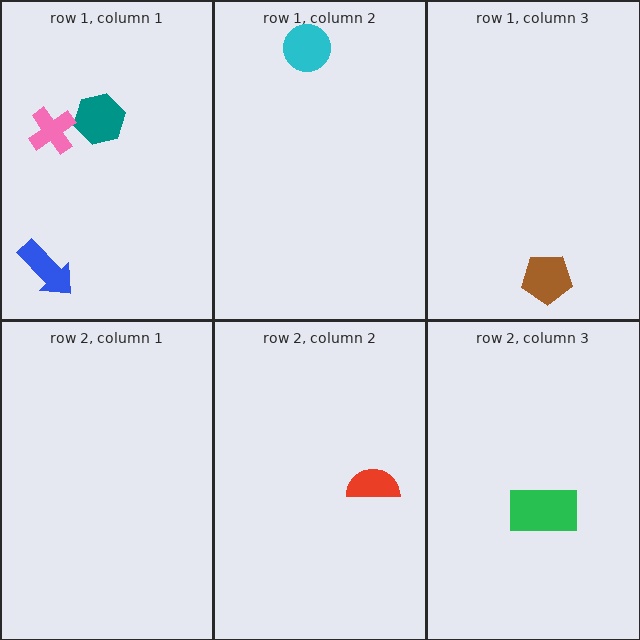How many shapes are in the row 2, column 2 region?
1.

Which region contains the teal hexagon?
The row 1, column 1 region.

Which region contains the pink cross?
The row 1, column 1 region.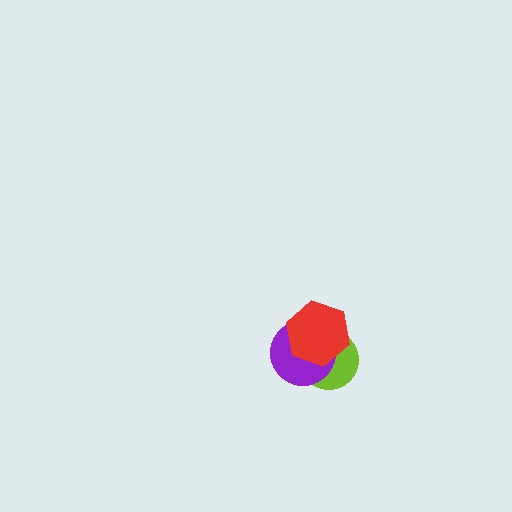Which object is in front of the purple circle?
The red hexagon is in front of the purple circle.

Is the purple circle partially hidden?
Yes, it is partially covered by another shape.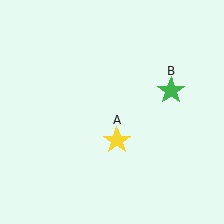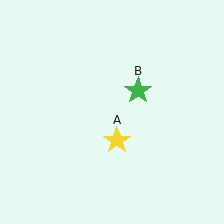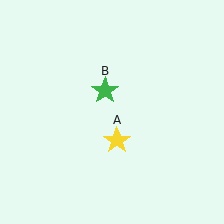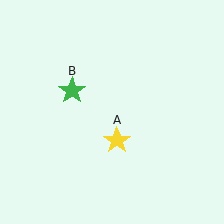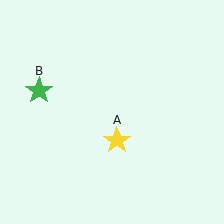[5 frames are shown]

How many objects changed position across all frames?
1 object changed position: green star (object B).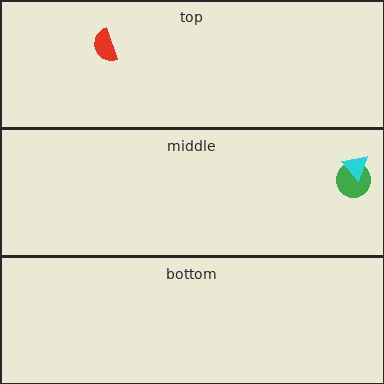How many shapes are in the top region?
1.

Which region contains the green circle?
The middle region.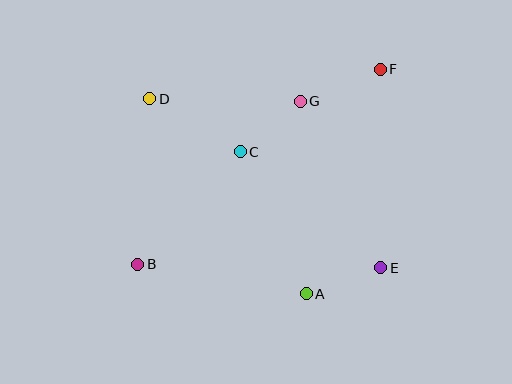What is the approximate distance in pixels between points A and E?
The distance between A and E is approximately 79 pixels.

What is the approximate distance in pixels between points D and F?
The distance between D and F is approximately 232 pixels.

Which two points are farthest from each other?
Points B and F are farthest from each other.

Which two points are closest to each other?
Points C and G are closest to each other.